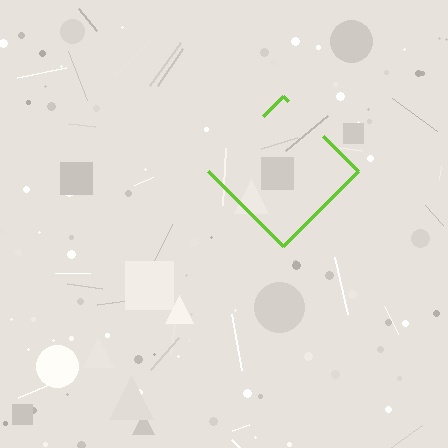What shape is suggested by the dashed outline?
The dashed outline suggests a diamond.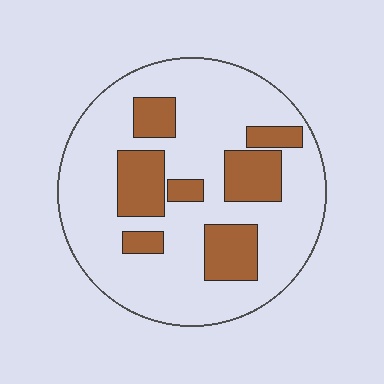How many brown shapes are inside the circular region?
7.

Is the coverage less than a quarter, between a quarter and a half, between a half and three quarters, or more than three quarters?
Less than a quarter.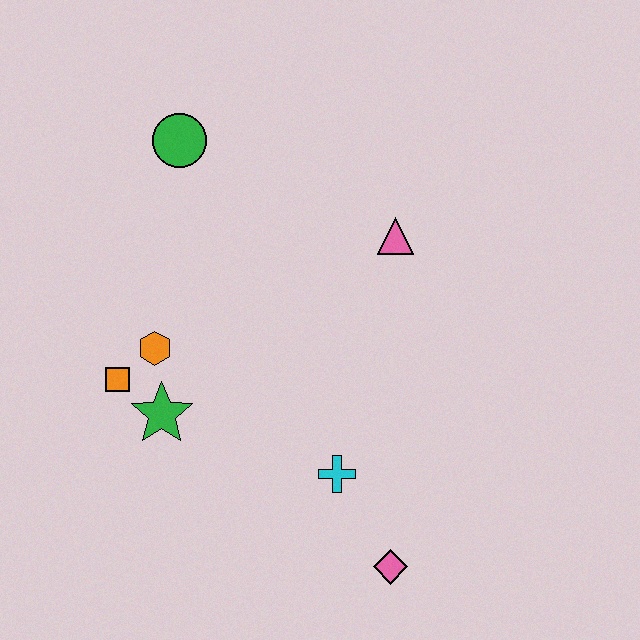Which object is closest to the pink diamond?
The cyan cross is closest to the pink diamond.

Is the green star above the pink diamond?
Yes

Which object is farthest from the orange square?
The pink diamond is farthest from the orange square.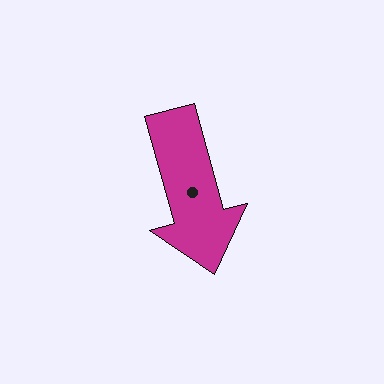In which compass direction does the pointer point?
South.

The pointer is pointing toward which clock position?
Roughly 5 o'clock.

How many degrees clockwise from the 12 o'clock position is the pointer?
Approximately 165 degrees.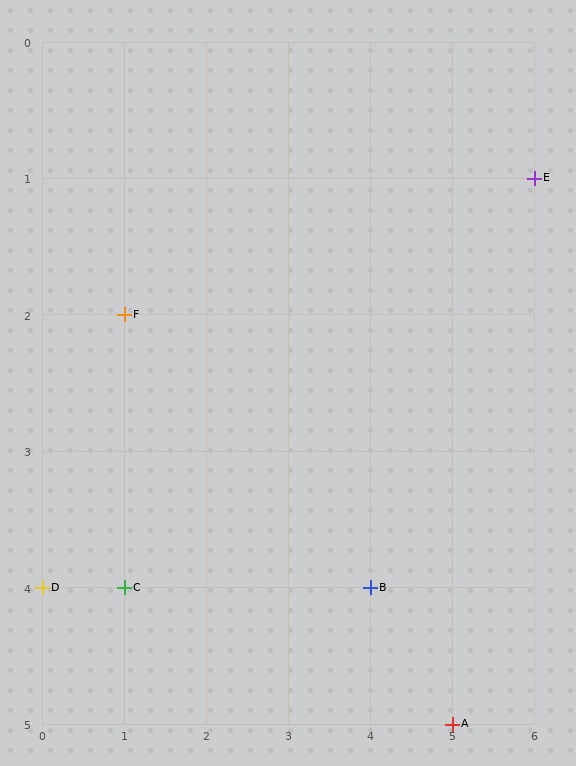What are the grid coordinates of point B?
Point B is at grid coordinates (4, 4).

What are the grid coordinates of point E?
Point E is at grid coordinates (6, 1).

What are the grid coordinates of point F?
Point F is at grid coordinates (1, 2).